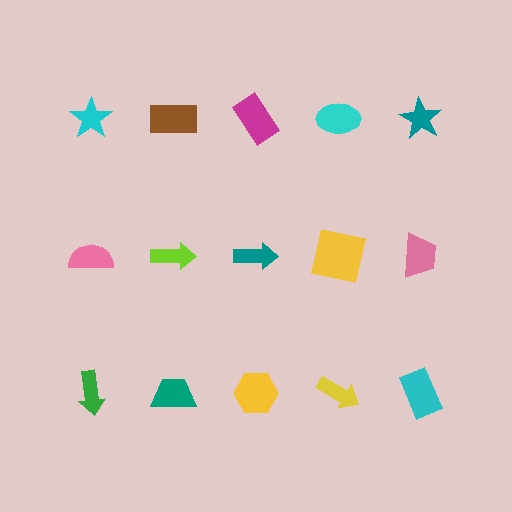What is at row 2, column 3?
A teal arrow.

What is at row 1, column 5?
A teal star.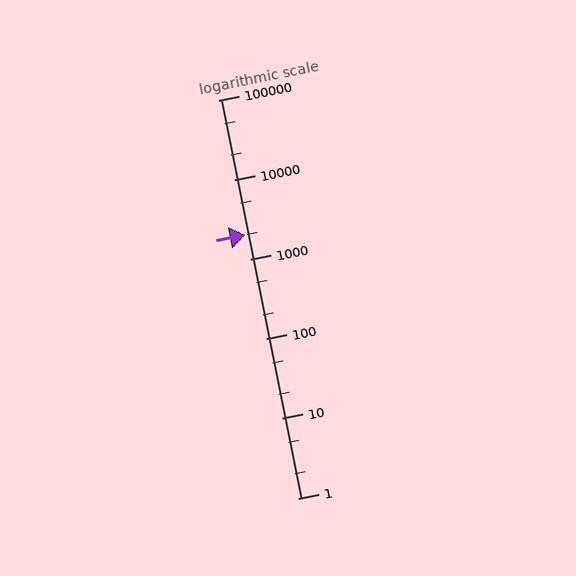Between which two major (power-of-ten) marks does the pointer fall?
The pointer is between 1000 and 10000.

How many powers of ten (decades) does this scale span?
The scale spans 5 decades, from 1 to 100000.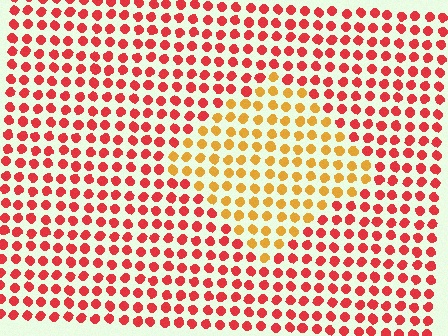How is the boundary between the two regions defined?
The boundary is defined purely by a slight shift in hue (about 43 degrees). Spacing, size, and orientation are identical on both sides.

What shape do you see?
I see a diamond.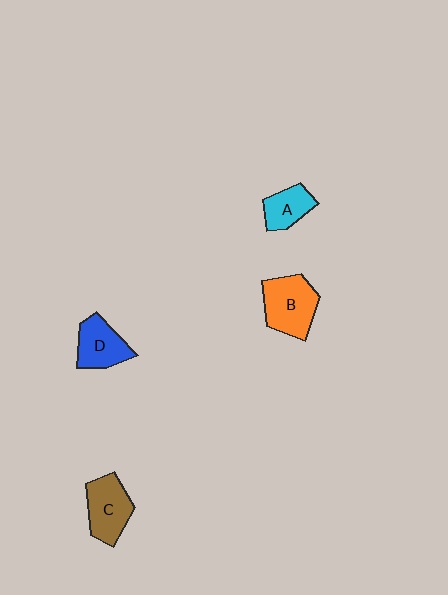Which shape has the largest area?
Shape B (orange).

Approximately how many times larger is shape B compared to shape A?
Approximately 1.7 times.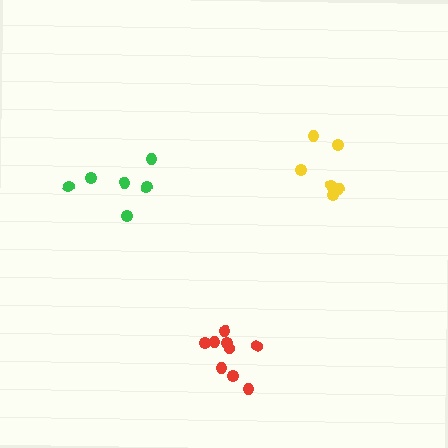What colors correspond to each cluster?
The clusters are colored: green, yellow, red.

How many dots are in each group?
Group 1: 6 dots, Group 2: 6 dots, Group 3: 9 dots (21 total).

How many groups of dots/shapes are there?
There are 3 groups.